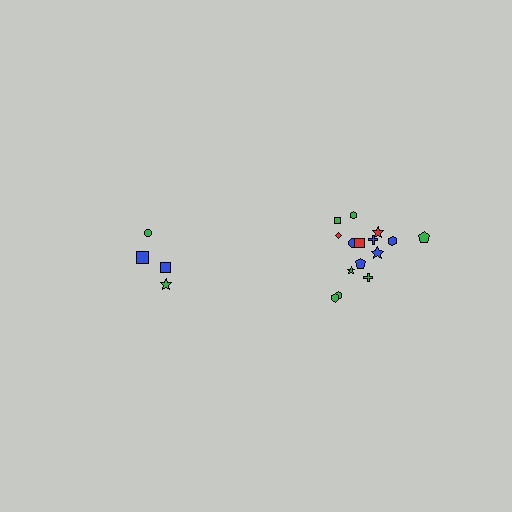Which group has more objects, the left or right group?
The right group.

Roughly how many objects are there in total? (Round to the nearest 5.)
Roughly 20 objects in total.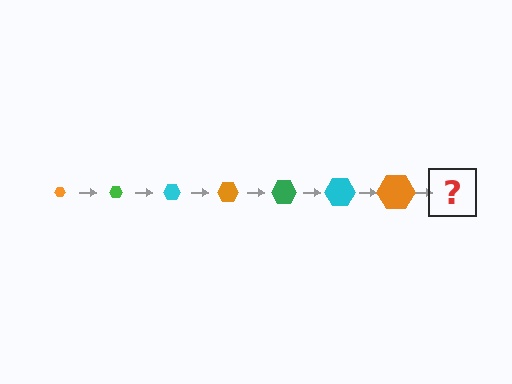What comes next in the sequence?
The next element should be a green hexagon, larger than the previous one.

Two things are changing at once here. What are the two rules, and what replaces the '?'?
The two rules are that the hexagon grows larger each step and the color cycles through orange, green, and cyan. The '?' should be a green hexagon, larger than the previous one.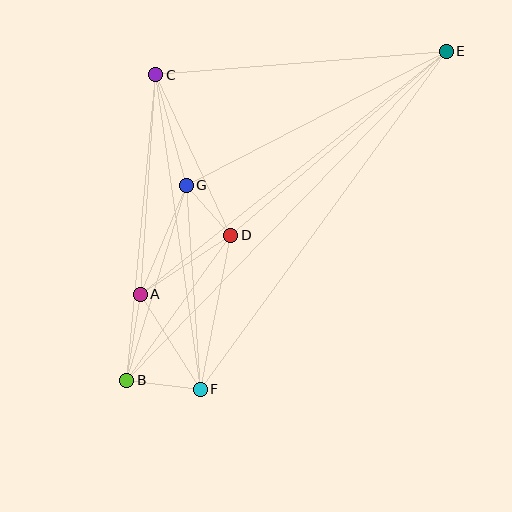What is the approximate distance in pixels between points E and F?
The distance between E and F is approximately 418 pixels.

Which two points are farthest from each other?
Points B and E are farthest from each other.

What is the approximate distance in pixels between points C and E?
The distance between C and E is approximately 291 pixels.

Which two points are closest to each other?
Points D and G are closest to each other.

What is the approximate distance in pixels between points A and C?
The distance between A and C is approximately 220 pixels.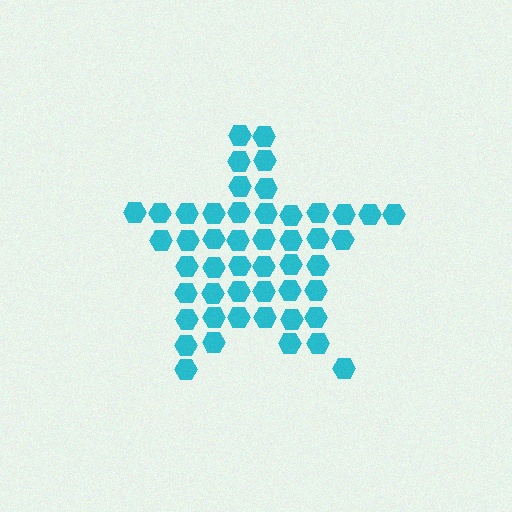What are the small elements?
The small elements are hexagons.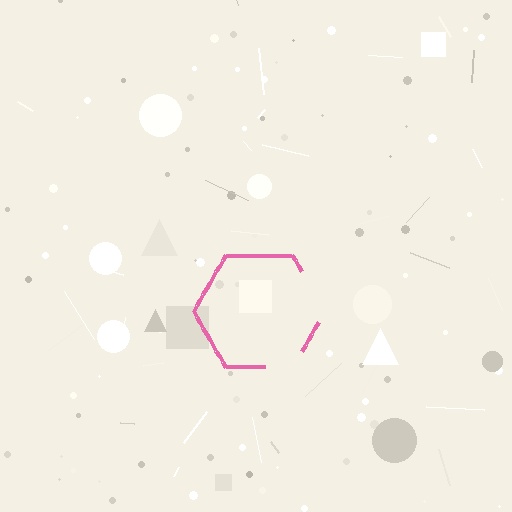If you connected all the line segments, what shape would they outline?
They would outline a hexagon.